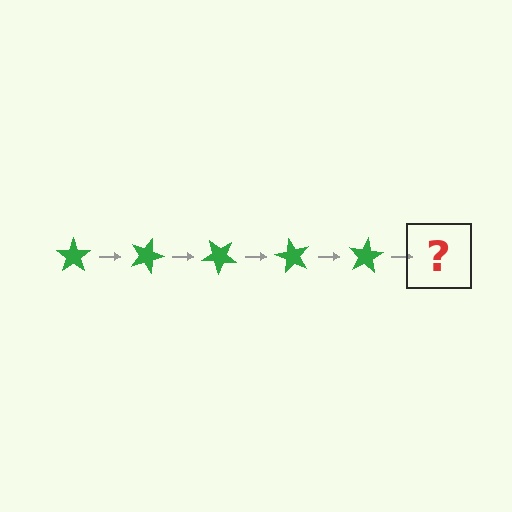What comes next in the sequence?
The next element should be a green star rotated 100 degrees.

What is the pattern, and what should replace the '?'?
The pattern is that the star rotates 20 degrees each step. The '?' should be a green star rotated 100 degrees.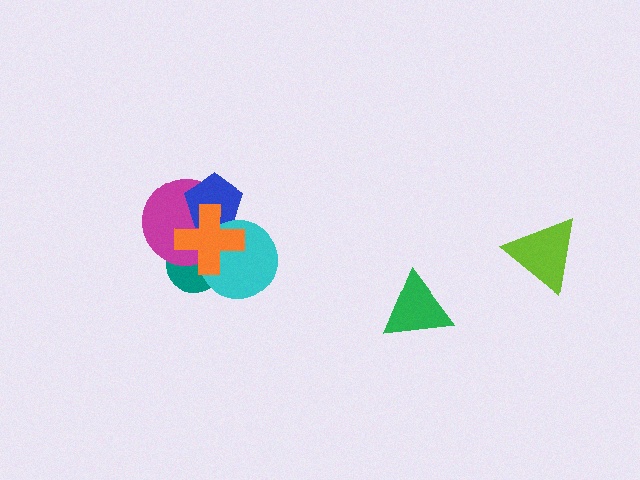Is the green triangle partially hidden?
No, no other shape covers it.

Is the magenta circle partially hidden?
Yes, it is partially covered by another shape.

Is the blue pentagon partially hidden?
Yes, it is partially covered by another shape.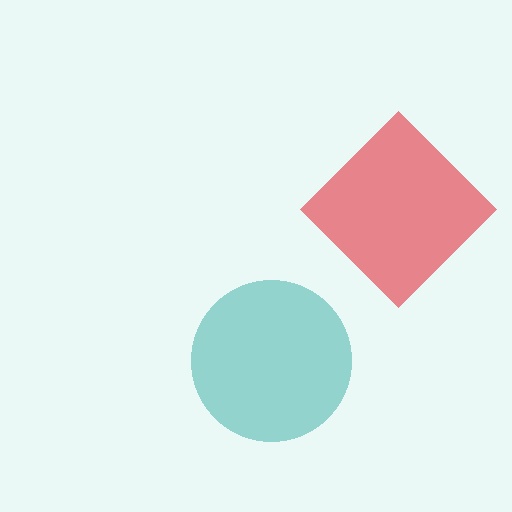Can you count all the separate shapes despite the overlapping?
Yes, there are 2 separate shapes.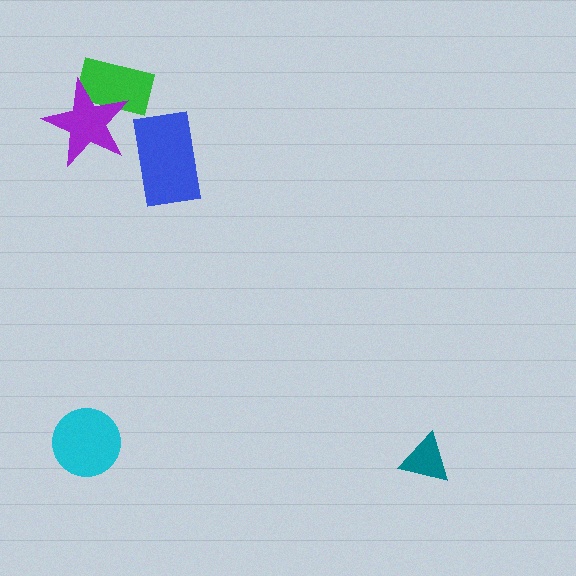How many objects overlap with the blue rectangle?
0 objects overlap with the blue rectangle.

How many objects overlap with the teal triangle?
0 objects overlap with the teal triangle.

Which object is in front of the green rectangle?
The purple star is in front of the green rectangle.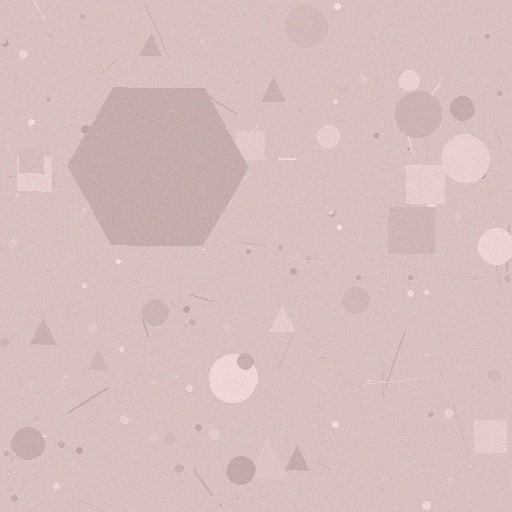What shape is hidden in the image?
A hexagon is hidden in the image.